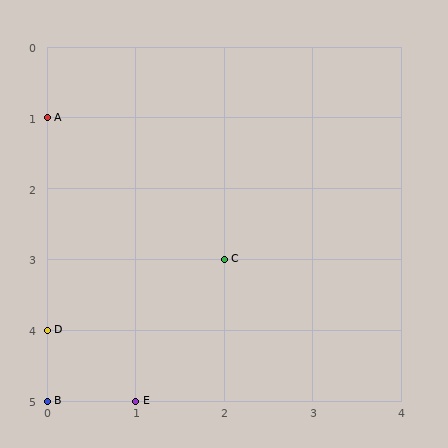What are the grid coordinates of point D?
Point D is at grid coordinates (0, 4).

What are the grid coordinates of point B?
Point B is at grid coordinates (0, 5).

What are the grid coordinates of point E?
Point E is at grid coordinates (1, 5).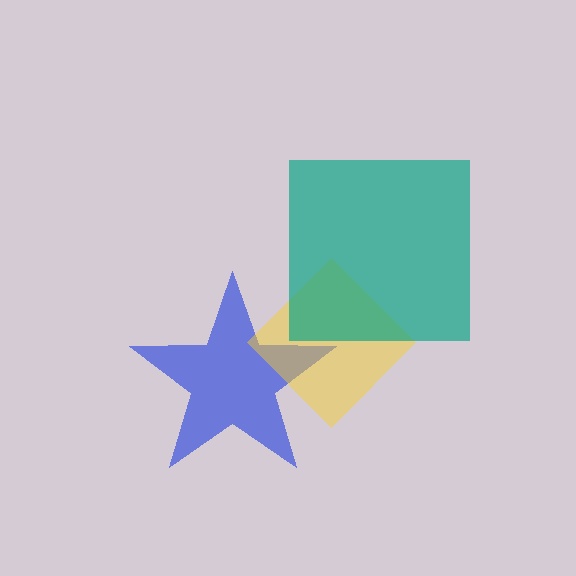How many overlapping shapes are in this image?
There are 3 overlapping shapes in the image.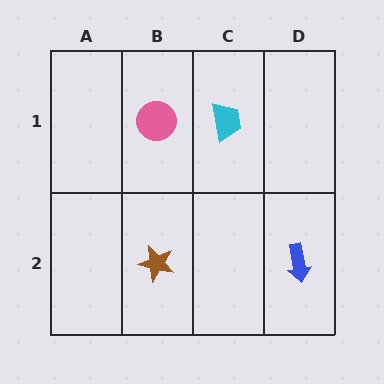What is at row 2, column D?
A blue arrow.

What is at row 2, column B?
A brown star.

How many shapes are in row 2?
2 shapes.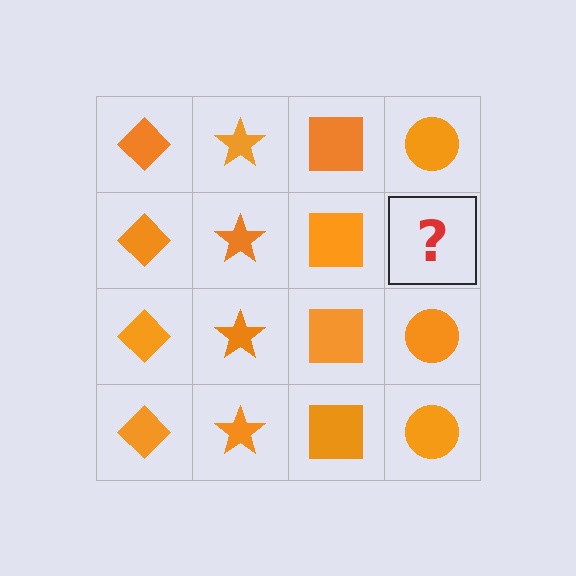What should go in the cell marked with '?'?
The missing cell should contain an orange circle.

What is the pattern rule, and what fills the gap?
The rule is that each column has a consistent shape. The gap should be filled with an orange circle.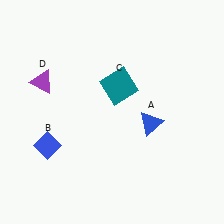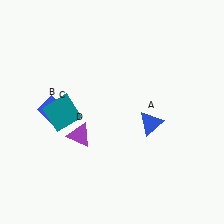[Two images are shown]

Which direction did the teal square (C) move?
The teal square (C) moved left.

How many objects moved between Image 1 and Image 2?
3 objects moved between the two images.